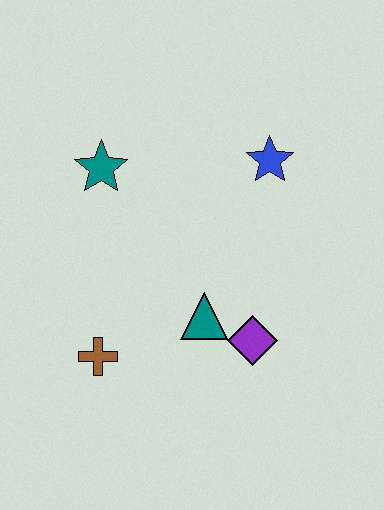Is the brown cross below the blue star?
Yes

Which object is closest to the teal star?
The blue star is closest to the teal star.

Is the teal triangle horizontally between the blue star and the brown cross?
Yes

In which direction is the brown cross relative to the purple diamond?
The brown cross is to the left of the purple diamond.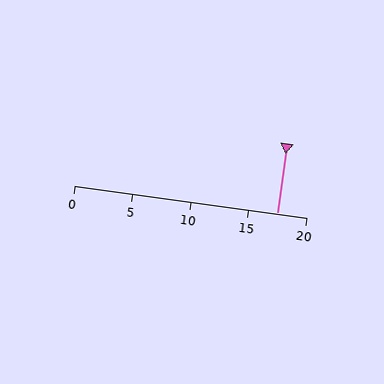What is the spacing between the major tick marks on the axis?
The major ticks are spaced 5 apart.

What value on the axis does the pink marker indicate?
The marker indicates approximately 17.5.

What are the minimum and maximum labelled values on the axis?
The axis runs from 0 to 20.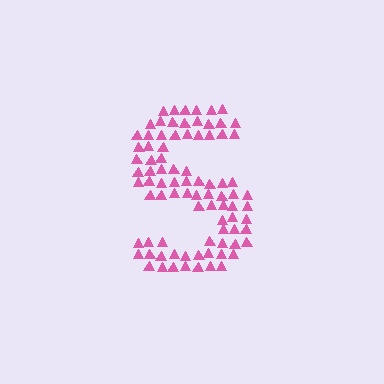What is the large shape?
The large shape is the letter S.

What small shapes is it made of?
It is made of small triangles.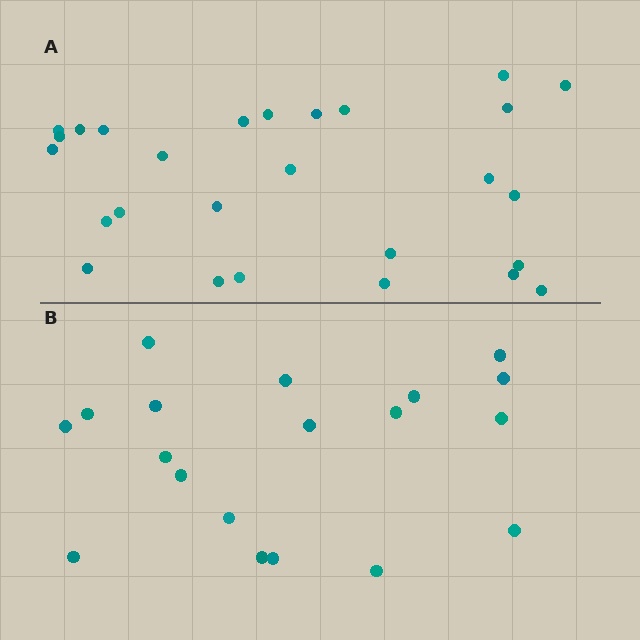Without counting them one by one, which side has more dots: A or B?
Region A (the top region) has more dots.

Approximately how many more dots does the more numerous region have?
Region A has roughly 8 or so more dots than region B.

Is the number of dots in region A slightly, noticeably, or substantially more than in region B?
Region A has noticeably more, but not dramatically so. The ratio is roughly 1.4 to 1.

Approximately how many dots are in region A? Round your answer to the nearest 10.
About 30 dots. (The exact count is 27, which rounds to 30.)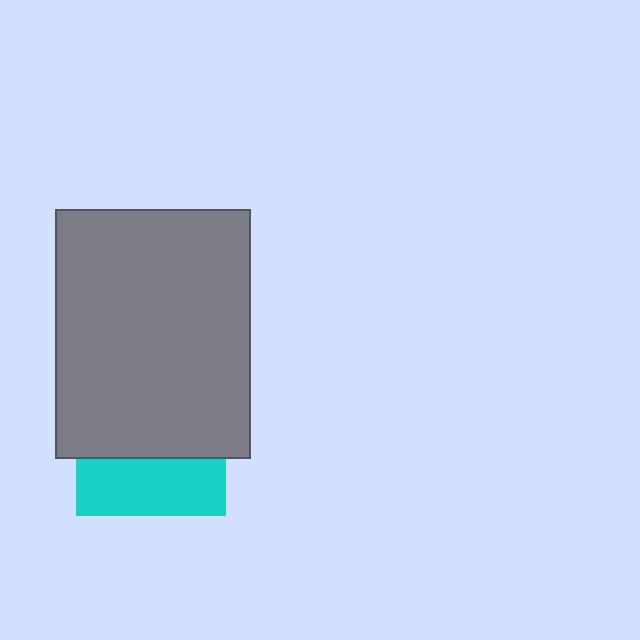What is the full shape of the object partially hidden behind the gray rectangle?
The partially hidden object is a cyan square.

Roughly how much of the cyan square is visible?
A small part of it is visible (roughly 37%).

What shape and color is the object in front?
The object in front is a gray rectangle.